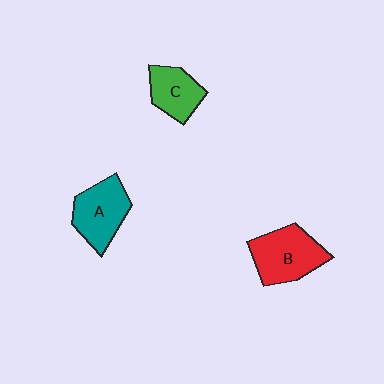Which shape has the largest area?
Shape B (red).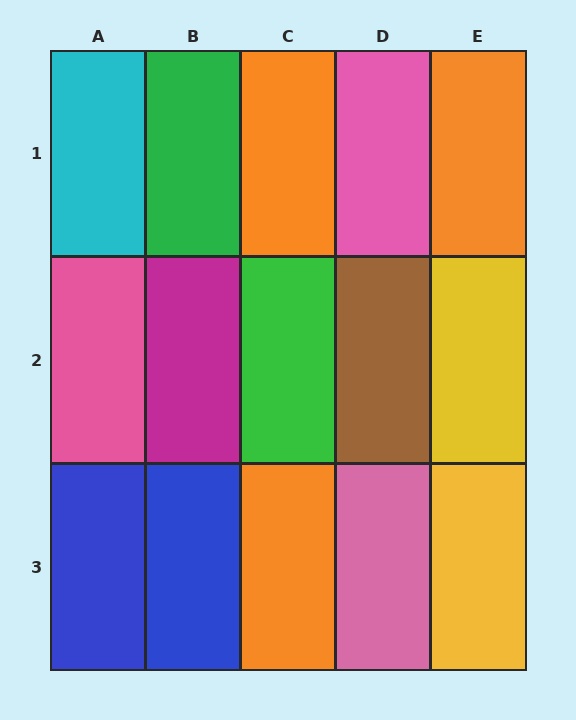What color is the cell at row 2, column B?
Magenta.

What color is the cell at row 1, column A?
Cyan.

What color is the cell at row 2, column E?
Yellow.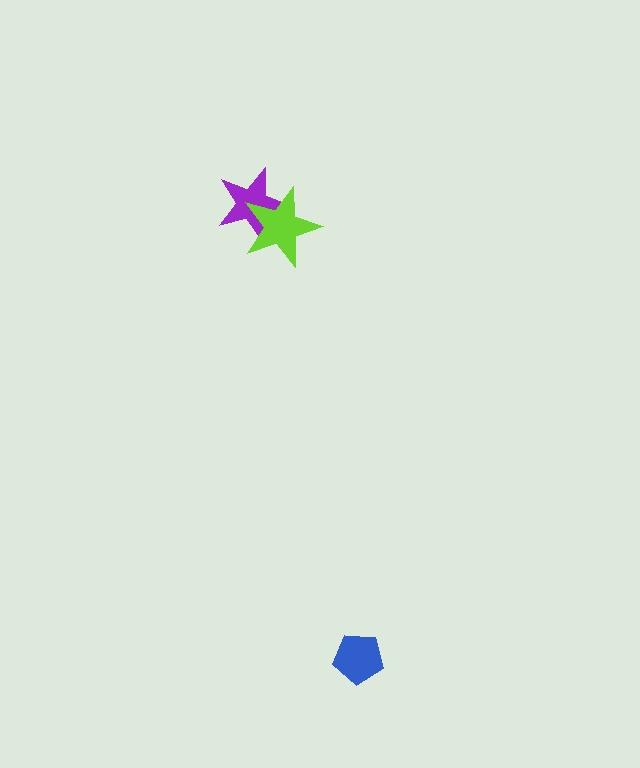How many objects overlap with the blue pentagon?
0 objects overlap with the blue pentagon.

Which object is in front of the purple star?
The lime star is in front of the purple star.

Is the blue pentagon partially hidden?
No, no other shape covers it.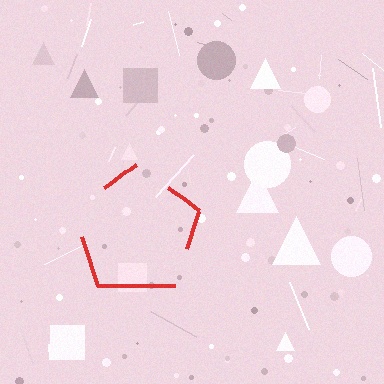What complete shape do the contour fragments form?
The contour fragments form a pentagon.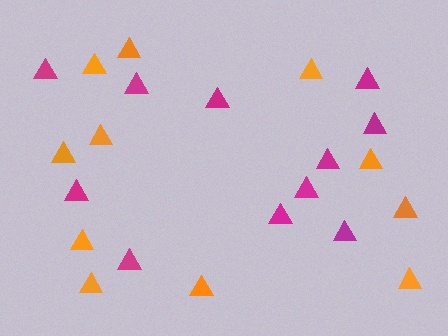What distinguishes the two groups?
There are 2 groups: one group of magenta triangles (11) and one group of orange triangles (11).